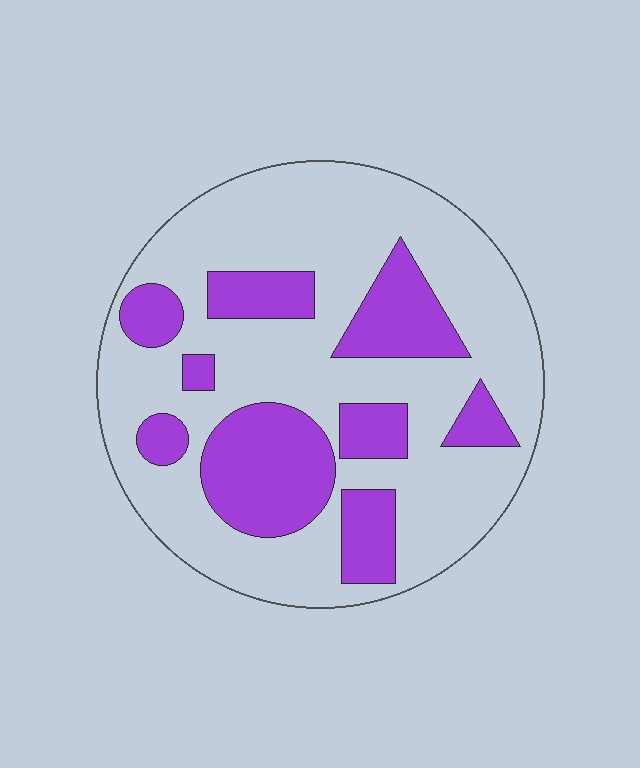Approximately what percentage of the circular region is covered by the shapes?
Approximately 30%.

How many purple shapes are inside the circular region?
9.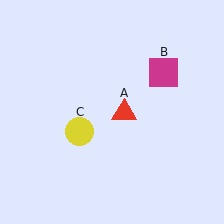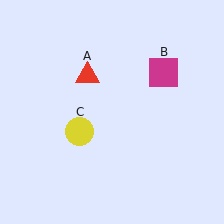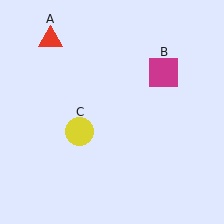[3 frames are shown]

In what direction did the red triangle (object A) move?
The red triangle (object A) moved up and to the left.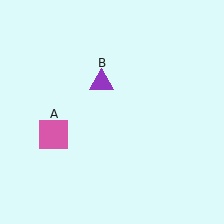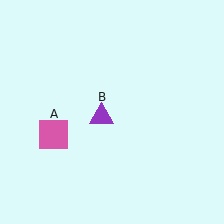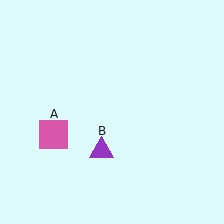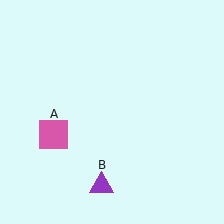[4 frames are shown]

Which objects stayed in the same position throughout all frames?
Pink square (object A) remained stationary.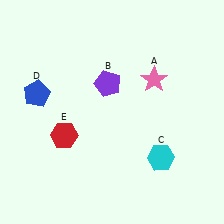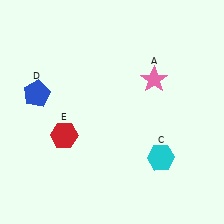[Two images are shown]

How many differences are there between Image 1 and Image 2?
There is 1 difference between the two images.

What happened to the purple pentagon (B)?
The purple pentagon (B) was removed in Image 2. It was in the top-left area of Image 1.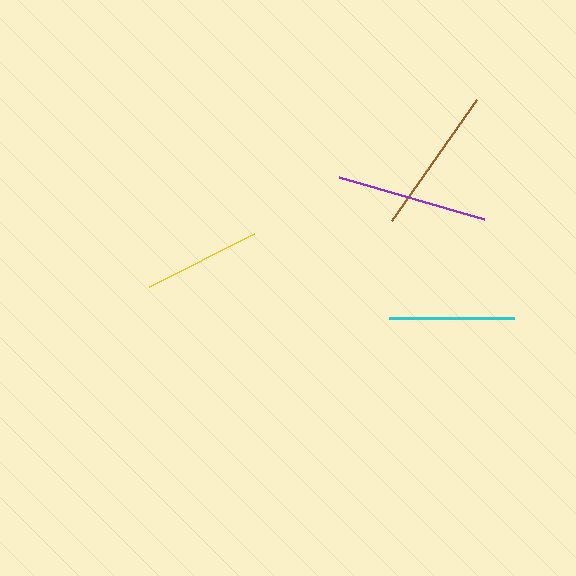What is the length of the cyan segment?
The cyan segment is approximately 126 pixels long.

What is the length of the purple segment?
The purple segment is approximately 151 pixels long.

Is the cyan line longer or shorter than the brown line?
The brown line is longer than the cyan line.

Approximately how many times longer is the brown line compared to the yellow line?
The brown line is approximately 1.2 times the length of the yellow line.